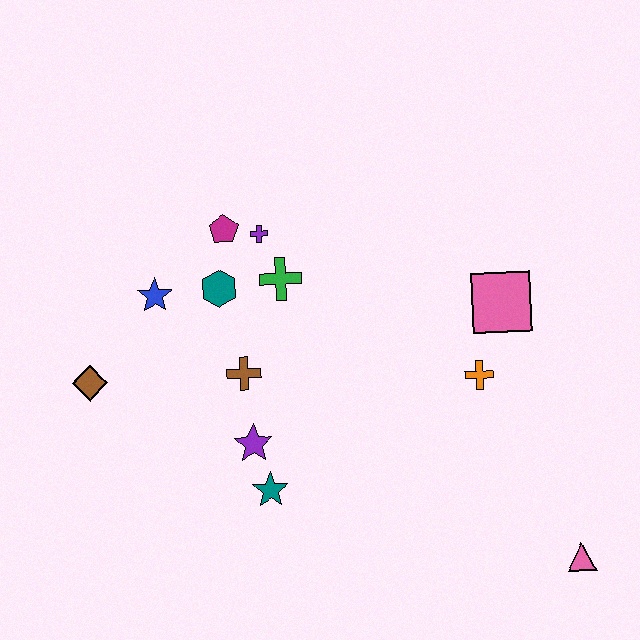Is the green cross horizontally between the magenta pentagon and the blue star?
No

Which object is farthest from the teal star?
The pink triangle is farthest from the teal star.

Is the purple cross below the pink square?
No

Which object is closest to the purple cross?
The magenta pentagon is closest to the purple cross.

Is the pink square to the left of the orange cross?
No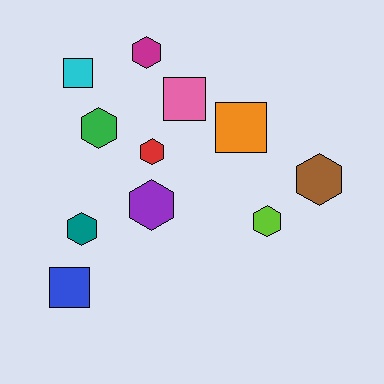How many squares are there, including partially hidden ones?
There are 4 squares.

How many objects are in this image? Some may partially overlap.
There are 11 objects.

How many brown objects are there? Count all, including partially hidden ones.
There is 1 brown object.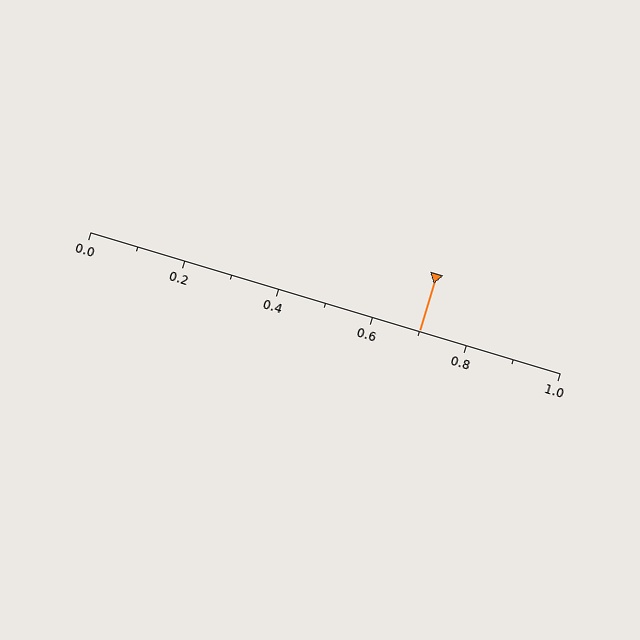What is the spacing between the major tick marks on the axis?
The major ticks are spaced 0.2 apart.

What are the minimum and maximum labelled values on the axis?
The axis runs from 0.0 to 1.0.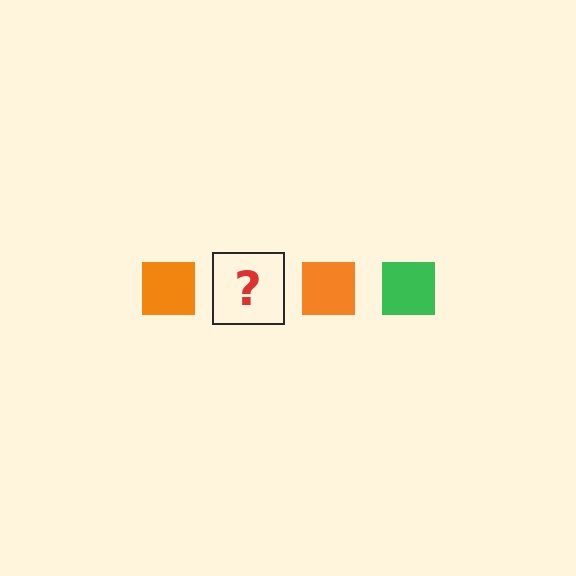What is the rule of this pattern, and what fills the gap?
The rule is that the pattern cycles through orange, green squares. The gap should be filled with a green square.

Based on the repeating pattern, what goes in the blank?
The blank should be a green square.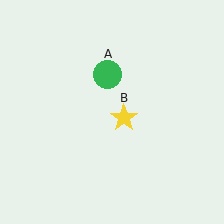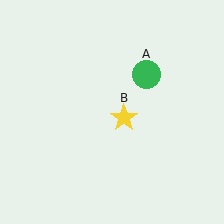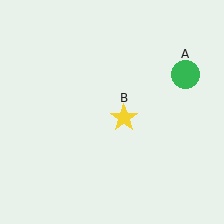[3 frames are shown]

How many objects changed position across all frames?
1 object changed position: green circle (object A).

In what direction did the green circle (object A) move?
The green circle (object A) moved right.